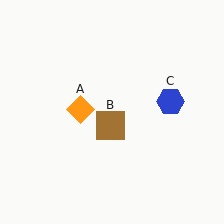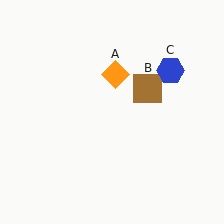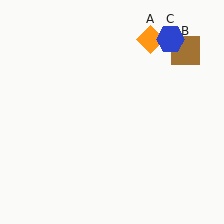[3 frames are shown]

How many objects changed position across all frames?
3 objects changed position: orange diamond (object A), brown square (object B), blue hexagon (object C).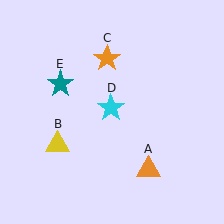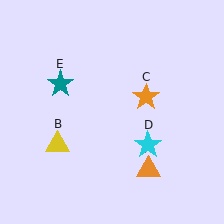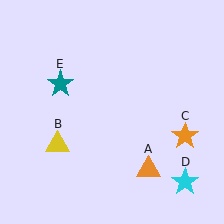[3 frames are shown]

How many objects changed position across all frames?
2 objects changed position: orange star (object C), cyan star (object D).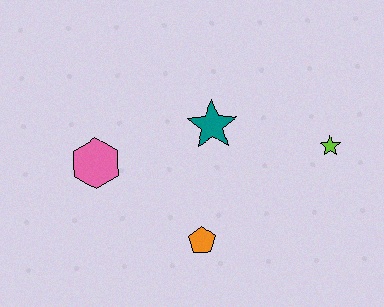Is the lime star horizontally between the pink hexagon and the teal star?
No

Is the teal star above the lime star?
Yes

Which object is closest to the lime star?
The teal star is closest to the lime star.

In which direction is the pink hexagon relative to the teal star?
The pink hexagon is to the left of the teal star.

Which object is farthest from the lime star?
The pink hexagon is farthest from the lime star.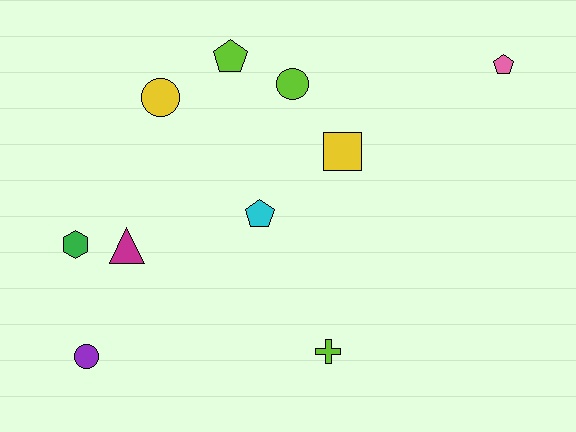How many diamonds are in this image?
There are no diamonds.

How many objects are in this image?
There are 10 objects.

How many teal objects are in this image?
There are no teal objects.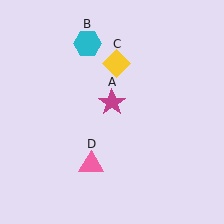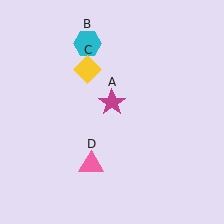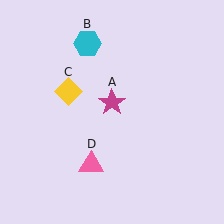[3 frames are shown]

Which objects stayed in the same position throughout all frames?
Magenta star (object A) and cyan hexagon (object B) and pink triangle (object D) remained stationary.